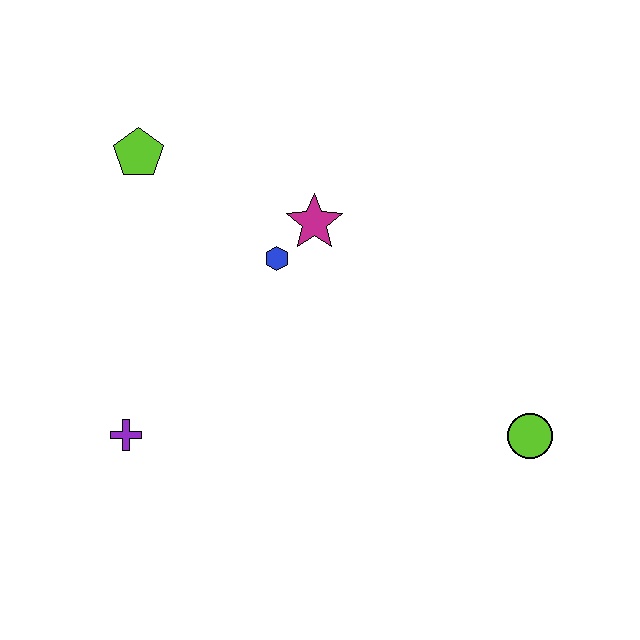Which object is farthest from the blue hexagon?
The lime circle is farthest from the blue hexagon.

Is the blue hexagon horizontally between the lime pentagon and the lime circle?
Yes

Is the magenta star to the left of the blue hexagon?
No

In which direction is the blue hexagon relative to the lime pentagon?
The blue hexagon is to the right of the lime pentagon.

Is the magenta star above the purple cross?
Yes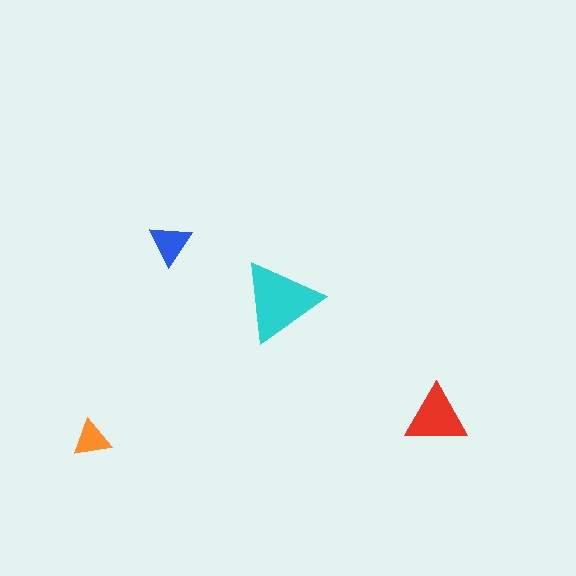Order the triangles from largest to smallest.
the cyan one, the red one, the blue one, the orange one.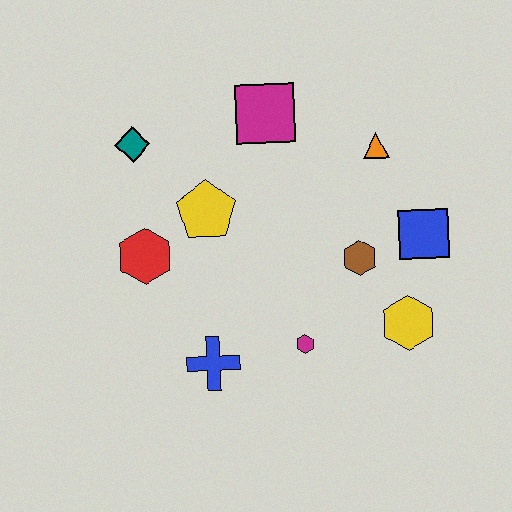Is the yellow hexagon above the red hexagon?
No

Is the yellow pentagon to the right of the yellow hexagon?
No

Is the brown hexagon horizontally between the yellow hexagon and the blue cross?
Yes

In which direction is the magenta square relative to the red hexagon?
The magenta square is above the red hexagon.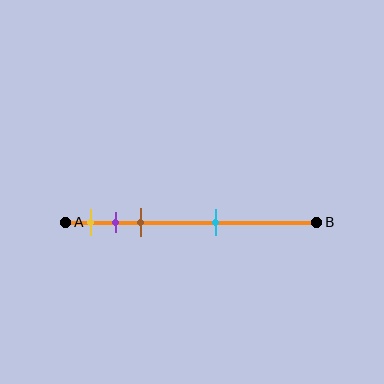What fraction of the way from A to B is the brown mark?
The brown mark is approximately 30% (0.3) of the way from A to B.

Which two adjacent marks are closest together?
The purple and brown marks are the closest adjacent pair.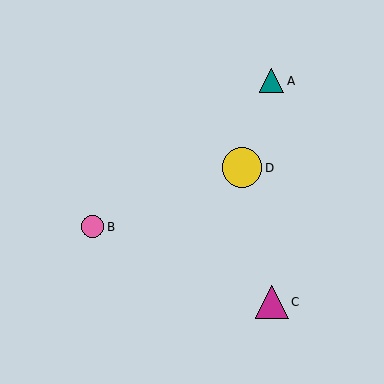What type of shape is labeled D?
Shape D is a yellow circle.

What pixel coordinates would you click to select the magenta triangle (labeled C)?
Click at (272, 302) to select the magenta triangle C.